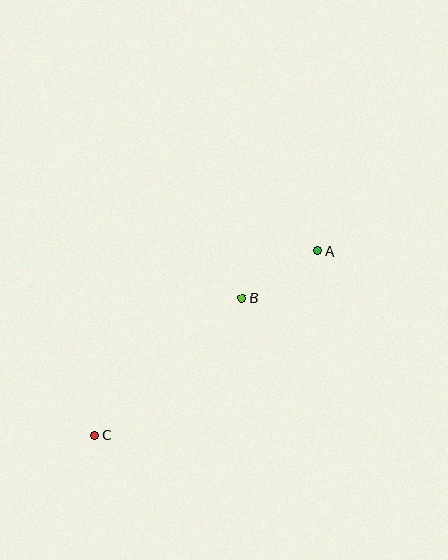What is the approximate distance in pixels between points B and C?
The distance between B and C is approximately 202 pixels.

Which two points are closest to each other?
Points A and B are closest to each other.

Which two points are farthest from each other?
Points A and C are farthest from each other.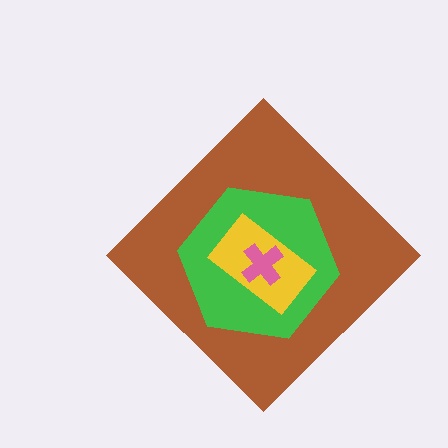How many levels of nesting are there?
4.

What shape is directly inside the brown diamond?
The green hexagon.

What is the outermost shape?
The brown diamond.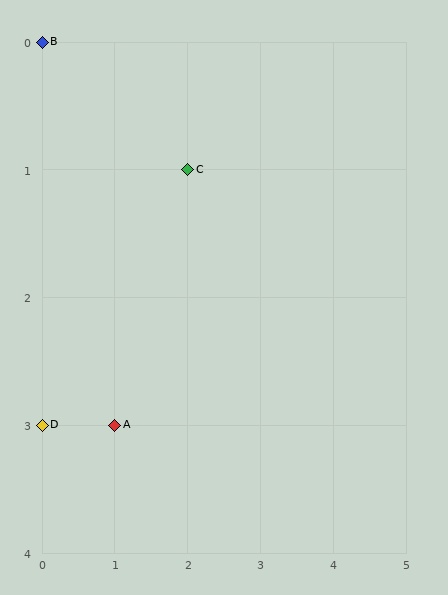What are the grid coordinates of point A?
Point A is at grid coordinates (1, 3).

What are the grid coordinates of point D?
Point D is at grid coordinates (0, 3).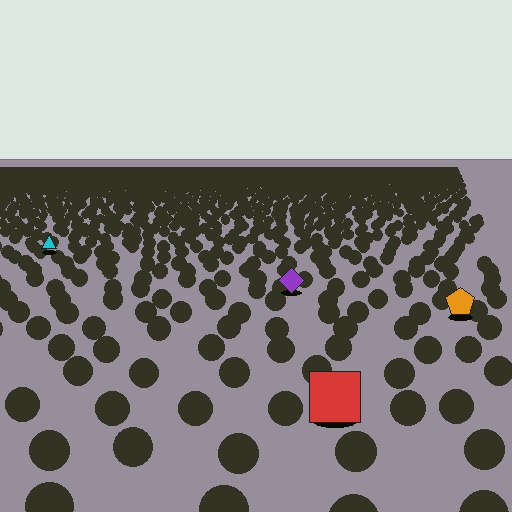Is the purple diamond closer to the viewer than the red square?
No. The red square is closer — you can tell from the texture gradient: the ground texture is coarser near it.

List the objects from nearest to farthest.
From nearest to farthest: the red square, the orange pentagon, the purple diamond, the cyan triangle.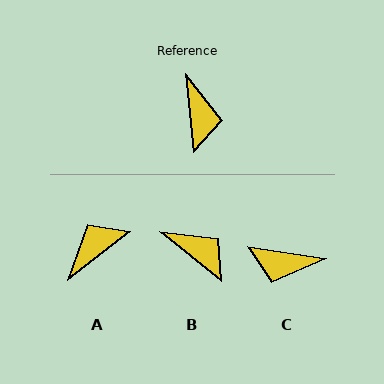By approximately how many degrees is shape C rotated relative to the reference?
Approximately 104 degrees clockwise.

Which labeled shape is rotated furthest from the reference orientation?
A, about 122 degrees away.